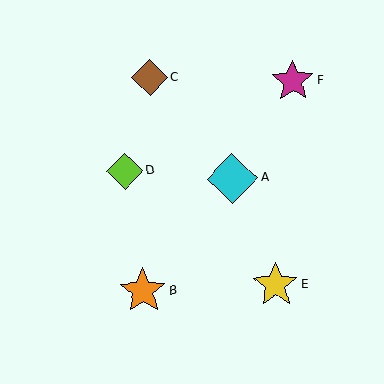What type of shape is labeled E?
Shape E is a yellow star.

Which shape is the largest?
The cyan diamond (labeled A) is the largest.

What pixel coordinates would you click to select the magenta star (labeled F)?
Click at (293, 81) to select the magenta star F.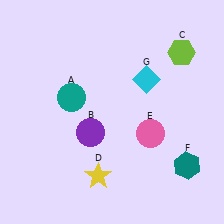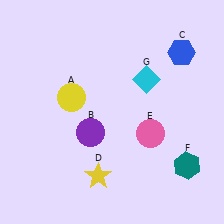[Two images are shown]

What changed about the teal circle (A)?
In Image 1, A is teal. In Image 2, it changed to yellow.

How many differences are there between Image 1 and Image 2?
There are 2 differences between the two images.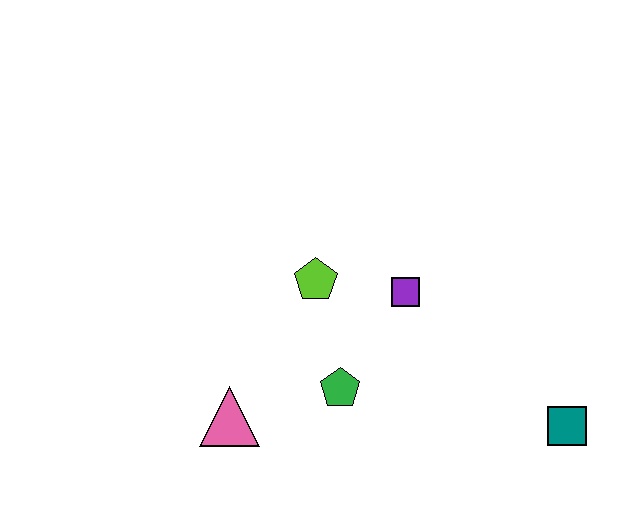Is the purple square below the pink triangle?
No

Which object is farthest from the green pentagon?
The teal square is farthest from the green pentagon.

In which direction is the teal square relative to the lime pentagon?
The teal square is to the right of the lime pentagon.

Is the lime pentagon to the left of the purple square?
Yes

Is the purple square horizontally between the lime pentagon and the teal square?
Yes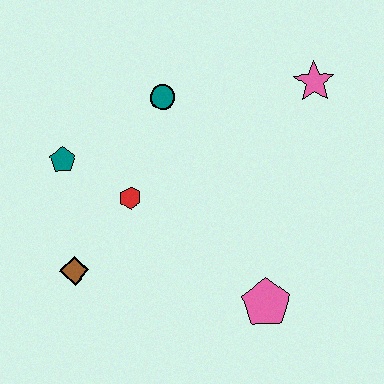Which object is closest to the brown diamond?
The red hexagon is closest to the brown diamond.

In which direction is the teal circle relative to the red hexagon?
The teal circle is above the red hexagon.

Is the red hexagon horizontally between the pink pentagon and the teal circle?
No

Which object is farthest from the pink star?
The brown diamond is farthest from the pink star.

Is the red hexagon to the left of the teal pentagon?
No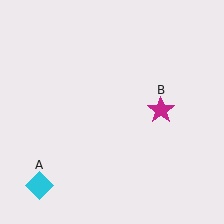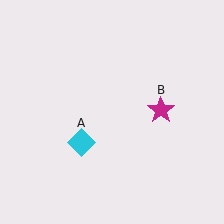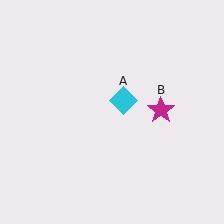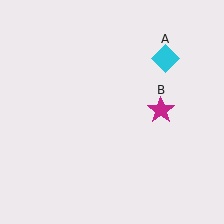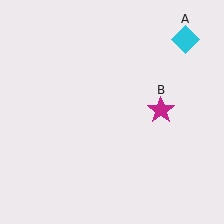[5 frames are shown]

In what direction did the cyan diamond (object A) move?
The cyan diamond (object A) moved up and to the right.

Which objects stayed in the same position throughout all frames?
Magenta star (object B) remained stationary.